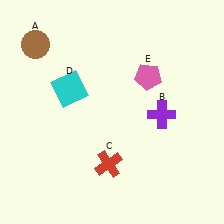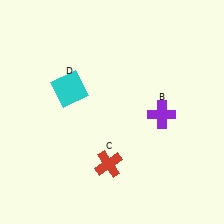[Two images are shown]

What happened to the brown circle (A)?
The brown circle (A) was removed in Image 2. It was in the top-left area of Image 1.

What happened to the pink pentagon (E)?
The pink pentagon (E) was removed in Image 2. It was in the top-right area of Image 1.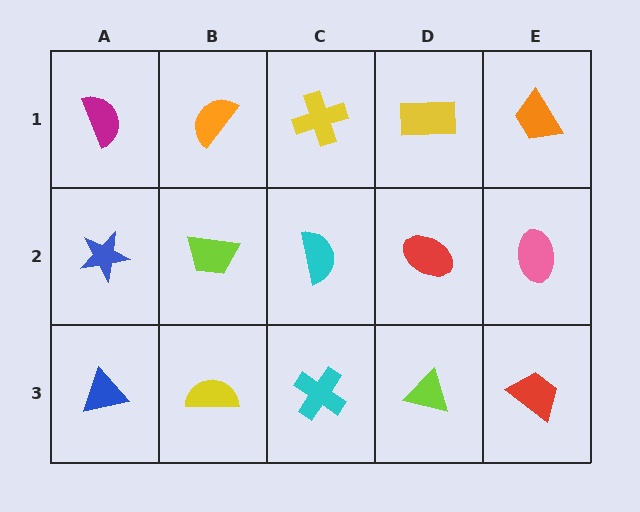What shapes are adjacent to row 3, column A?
A blue star (row 2, column A), a yellow semicircle (row 3, column B).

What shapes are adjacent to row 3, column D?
A red ellipse (row 2, column D), a cyan cross (row 3, column C), a red trapezoid (row 3, column E).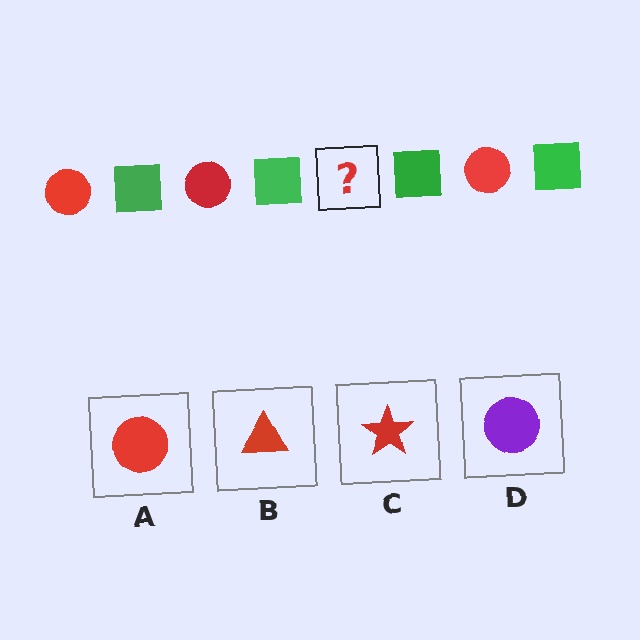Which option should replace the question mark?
Option A.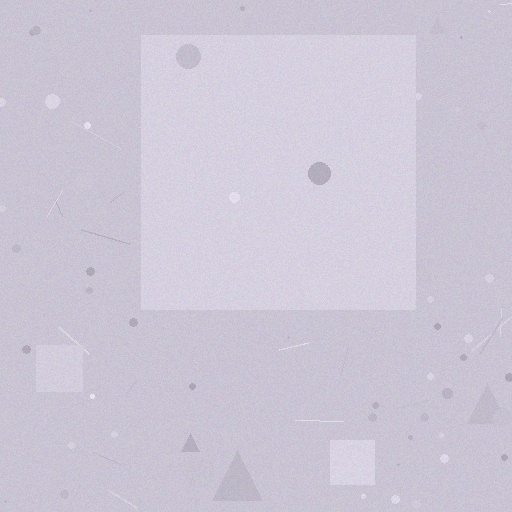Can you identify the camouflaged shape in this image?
The camouflaged shape is a square.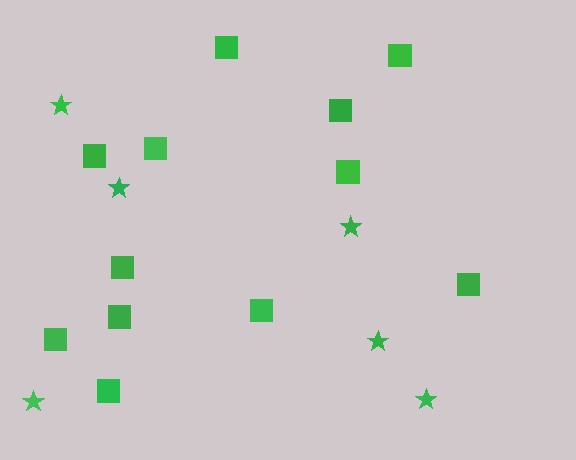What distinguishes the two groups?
There are 2 groups: one group of squares (12) and one group of stars (6).